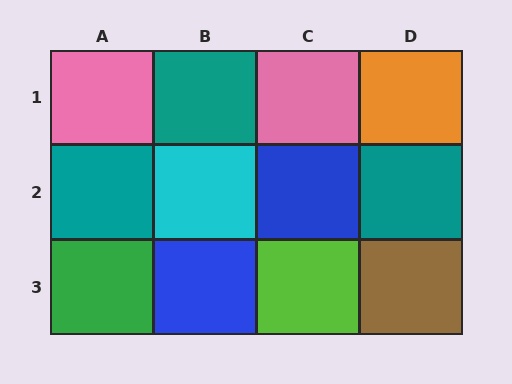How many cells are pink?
2 cells are pink.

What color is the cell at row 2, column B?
Cyan.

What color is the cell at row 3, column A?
Green.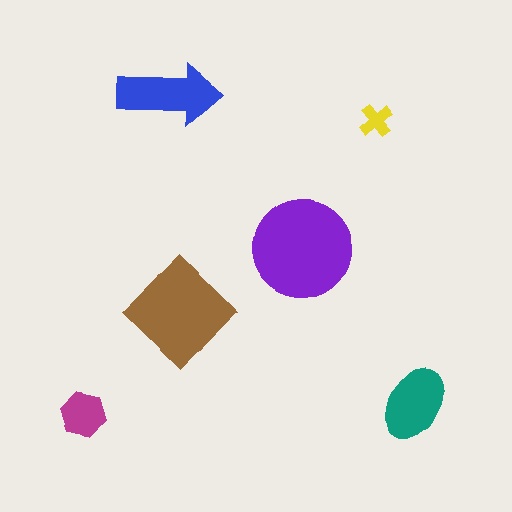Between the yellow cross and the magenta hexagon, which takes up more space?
The magenta hexagon.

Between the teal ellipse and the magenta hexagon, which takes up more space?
The teal ellipse.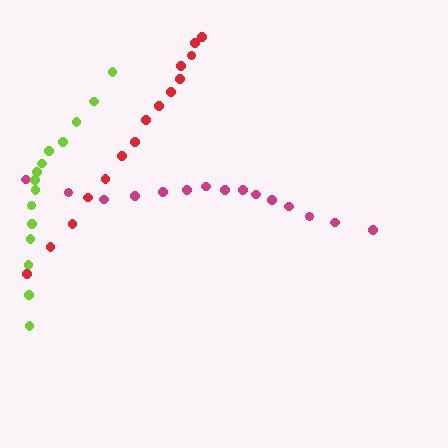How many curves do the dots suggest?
There are 3 distinct paths.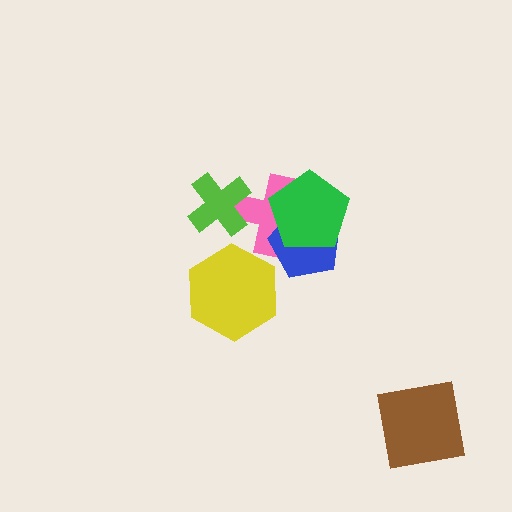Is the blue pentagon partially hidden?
Yes, it is partially covered by another shape.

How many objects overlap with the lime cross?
1 object overlaps with the lime cross.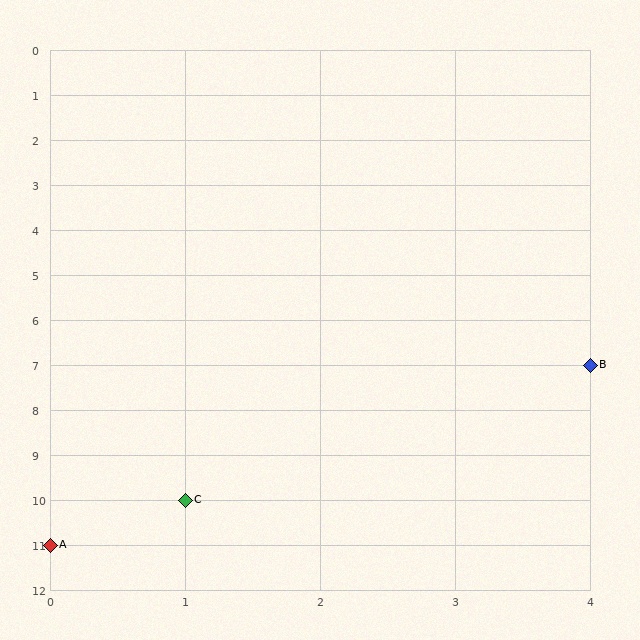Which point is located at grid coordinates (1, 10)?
Point C is at (1, 10).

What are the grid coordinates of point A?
Point A is at grid coordinates (0, 11).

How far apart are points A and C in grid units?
Points A and C are 1 column and 1 row apart (about 1.4 grid units diagonally).